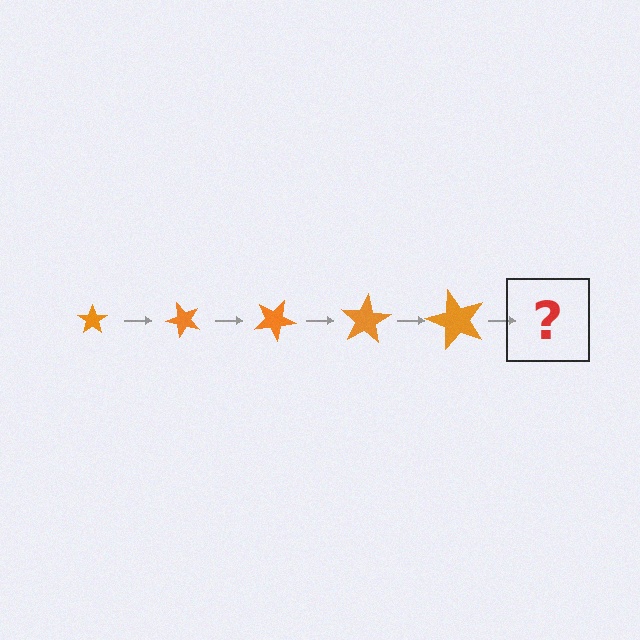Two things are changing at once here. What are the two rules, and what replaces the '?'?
The two rules are that the star grows larger each step and it rotates 50 degrees each step. The '?' should be a star, larger than the previous one and rotated 250 degrees from the start.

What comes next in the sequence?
The next element should be a star, larger than the previous one and rotated 250 degrees from the start.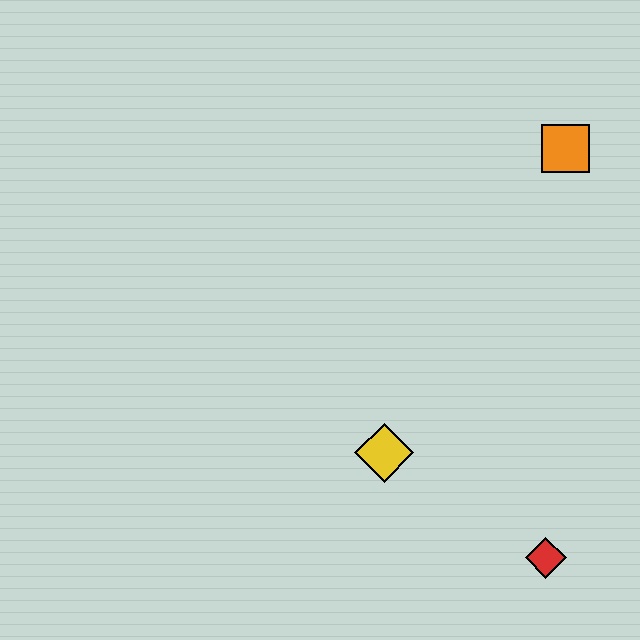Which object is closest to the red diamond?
The yellow diamond is closest to the red diamond.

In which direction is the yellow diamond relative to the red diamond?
The yellow diamond is to the left of the red diamond.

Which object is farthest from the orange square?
The red diamond is farthest from the orange square.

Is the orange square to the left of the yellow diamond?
No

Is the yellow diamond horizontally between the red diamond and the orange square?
No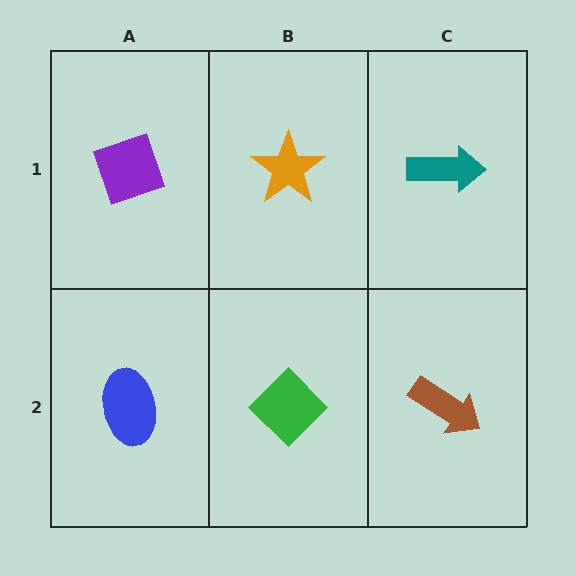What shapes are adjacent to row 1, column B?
A green diamond (row 2, column B), a purple diamond (row 1, column A), a teal arrow (row 1, column C).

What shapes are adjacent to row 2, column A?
A purple diamond (row 1, column A), a green diamond (row 2, column B).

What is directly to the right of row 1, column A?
An orange star.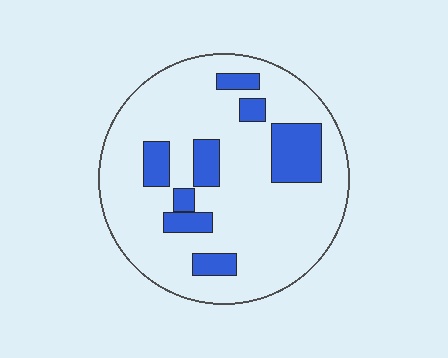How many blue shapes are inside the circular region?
8.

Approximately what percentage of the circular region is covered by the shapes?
Approximately 20%.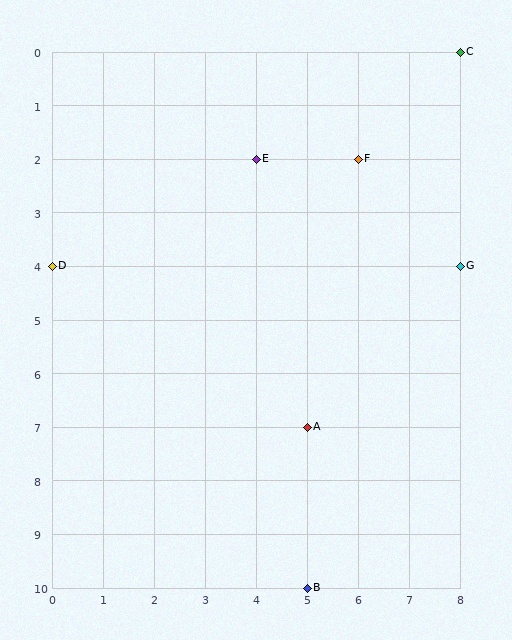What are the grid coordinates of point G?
Point G is at grid coordinates (8, 4).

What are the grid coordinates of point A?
Point A is at grid coordinates (5, 7).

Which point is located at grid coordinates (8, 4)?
Point G is at (8, 4).